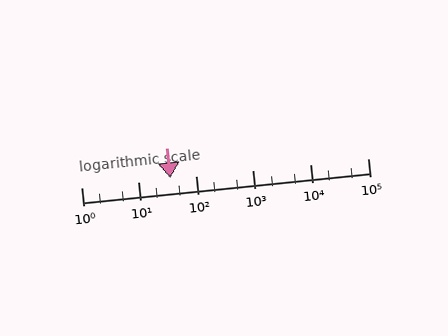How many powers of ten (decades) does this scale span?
The scale spans 5 decades, from 1 to 100000.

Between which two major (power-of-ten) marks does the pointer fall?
The pointer is between 10 and 100.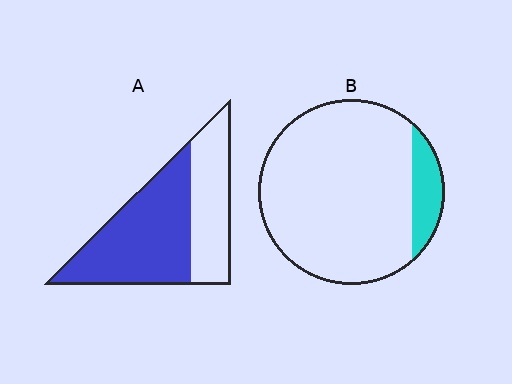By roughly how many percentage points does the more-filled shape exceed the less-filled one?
By roughly 50 percentage points (A over B).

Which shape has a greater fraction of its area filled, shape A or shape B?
Shape A.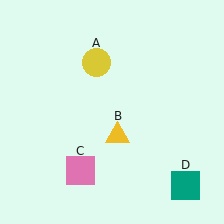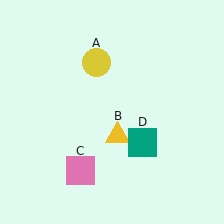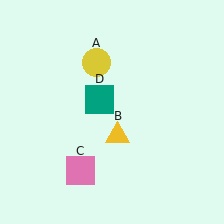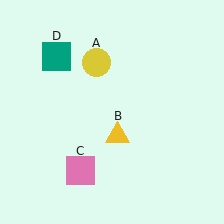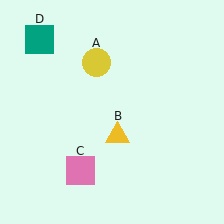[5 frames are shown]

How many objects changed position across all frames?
1 object changed position: teal square (object D).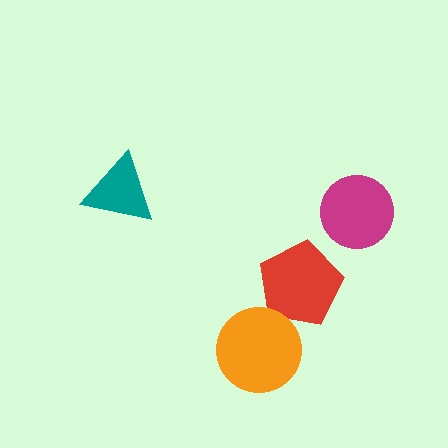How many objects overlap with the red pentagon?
1 object overlaps with the red pentagon.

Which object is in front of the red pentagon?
The orange circle is in front of the red pentagon.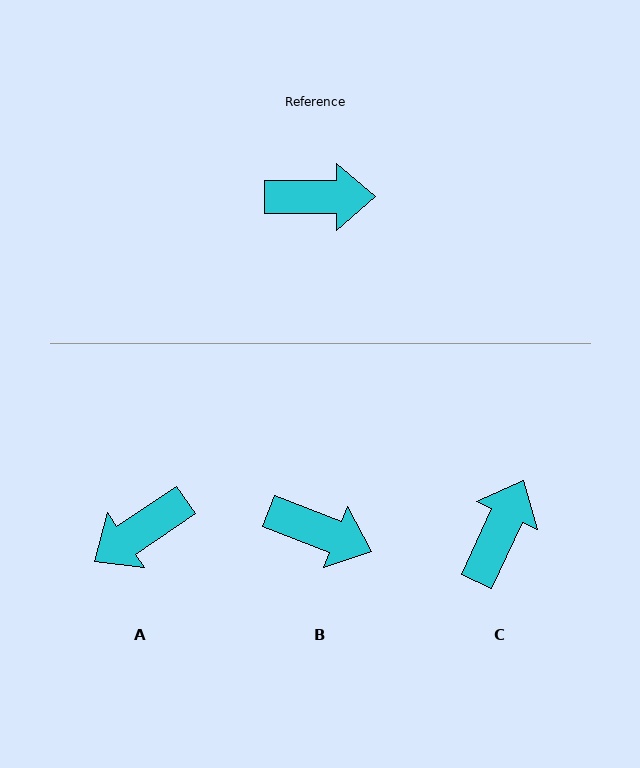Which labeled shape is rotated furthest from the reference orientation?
A, about 146 degrees away.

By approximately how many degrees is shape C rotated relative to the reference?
Approximately 65 degrees counter-clockwise.